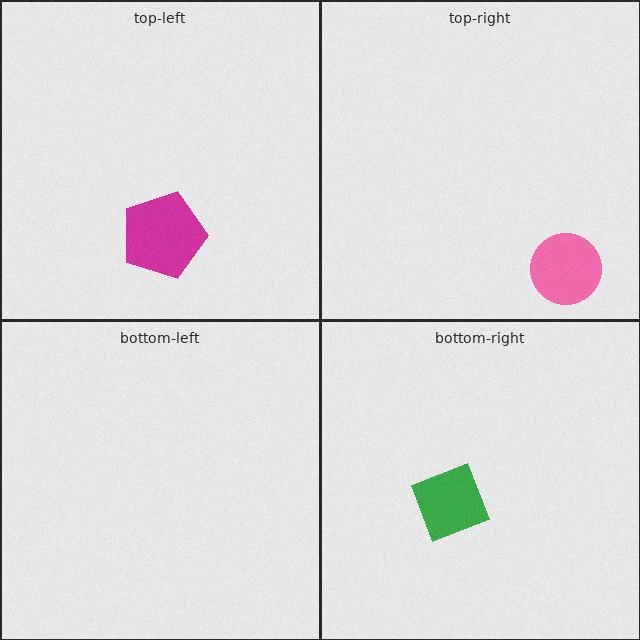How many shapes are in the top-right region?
1.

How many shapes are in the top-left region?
1.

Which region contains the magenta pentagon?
The top-left region.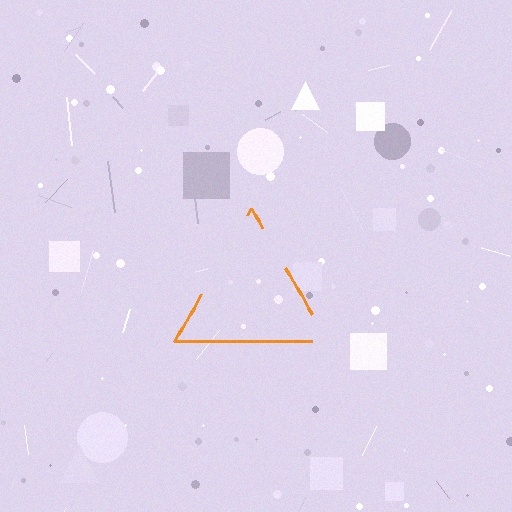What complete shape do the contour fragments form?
The contour fragments form a triangle.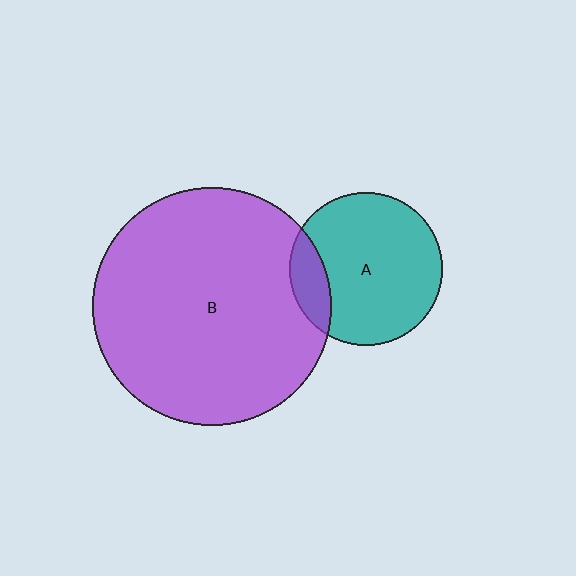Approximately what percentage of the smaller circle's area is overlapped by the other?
Approximately 15%.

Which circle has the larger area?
Circle B (purple).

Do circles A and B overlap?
Yes.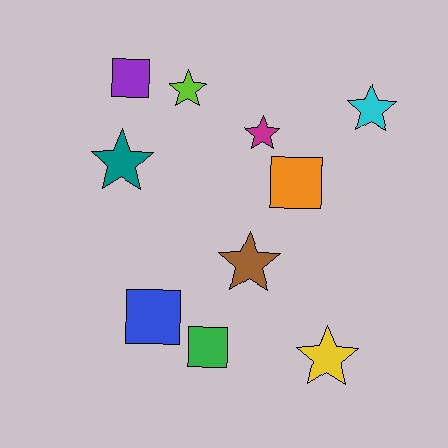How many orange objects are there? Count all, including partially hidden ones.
There is 1 orange object.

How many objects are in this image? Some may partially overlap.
There are 10 objects.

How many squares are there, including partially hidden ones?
There are 4 squares.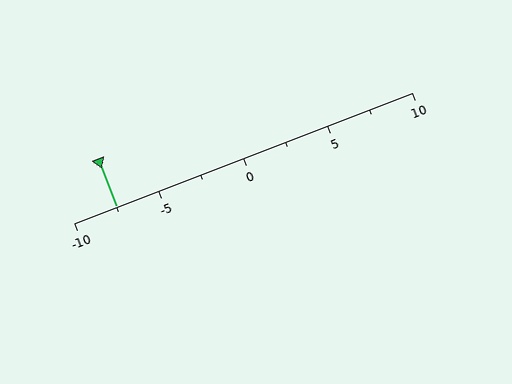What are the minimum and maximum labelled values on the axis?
The axis runs from -10 to 10.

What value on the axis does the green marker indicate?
The marker indicates approximately -7.5.